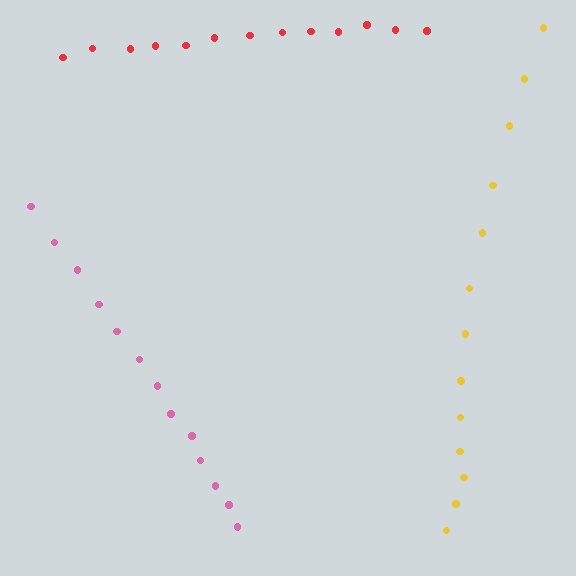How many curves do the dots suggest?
There are 3 distinct paths.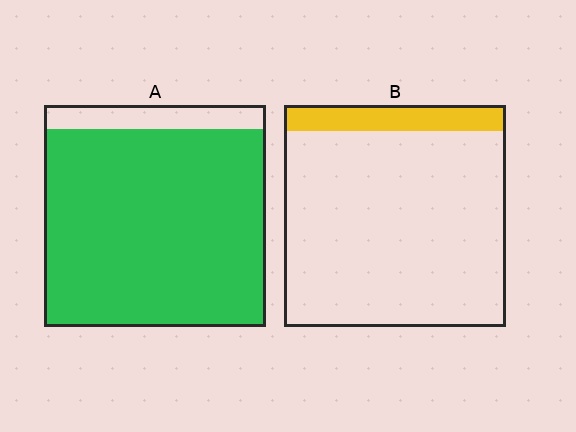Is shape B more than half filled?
No.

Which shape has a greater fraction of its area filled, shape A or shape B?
Shape A.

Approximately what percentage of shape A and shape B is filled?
A is approximately 90% and B is approximately 10%.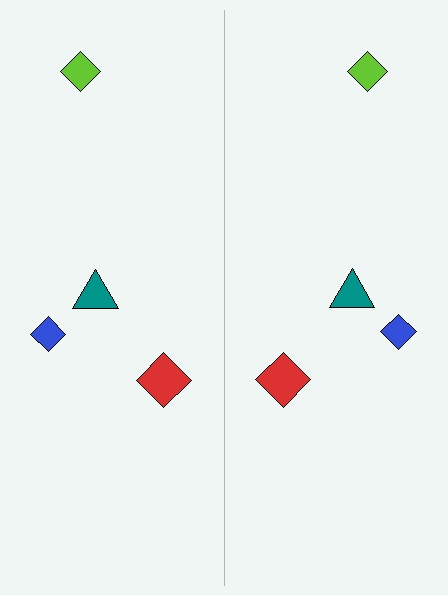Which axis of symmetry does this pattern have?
The pattern has a vertical axis of symmetry running through the center of the image.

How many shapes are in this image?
There are 8 shapes in this image.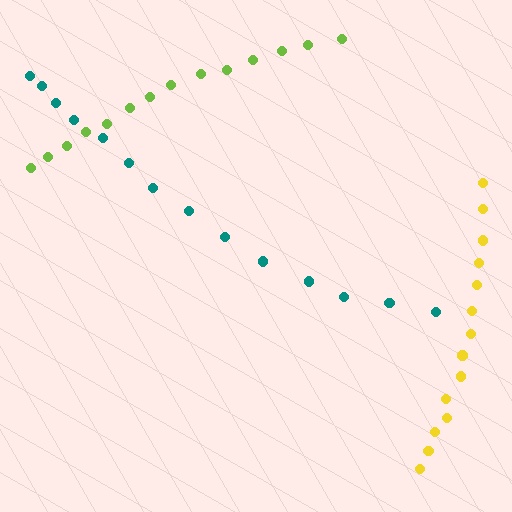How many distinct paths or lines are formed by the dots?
There are 3 distinct paths.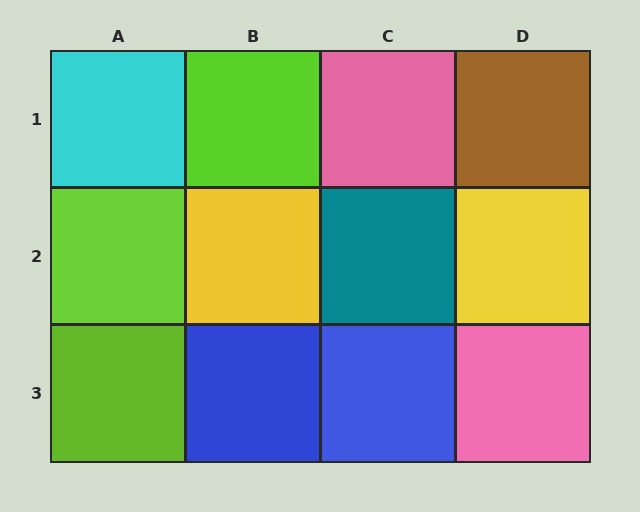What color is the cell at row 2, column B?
Yellow.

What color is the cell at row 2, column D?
Yellow.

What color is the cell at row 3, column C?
Blue.